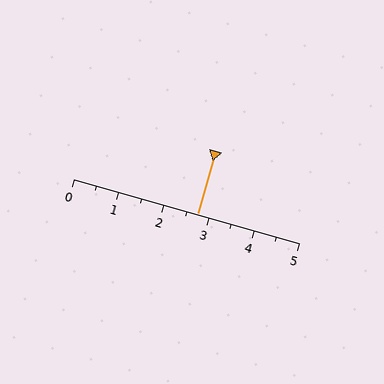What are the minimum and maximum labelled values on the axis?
The axis runs from 0 to 5.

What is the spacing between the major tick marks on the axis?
The major ticks are spaced 1 apart.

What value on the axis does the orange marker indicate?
The marker indicates approximately 2.8.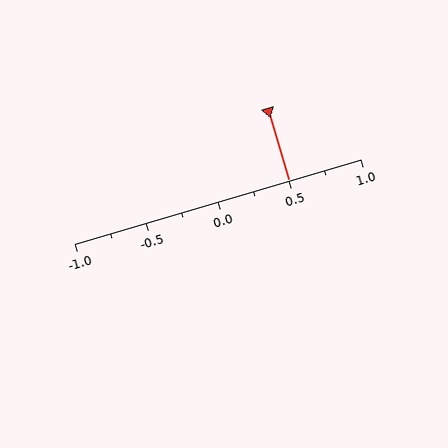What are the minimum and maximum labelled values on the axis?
The axis runs from -1.0 to 1.0.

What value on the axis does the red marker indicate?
The marker indicates approximately 0.5.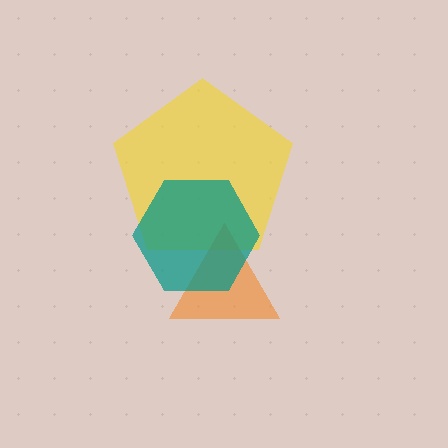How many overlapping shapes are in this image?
There are 3 overlapping shapes in the image.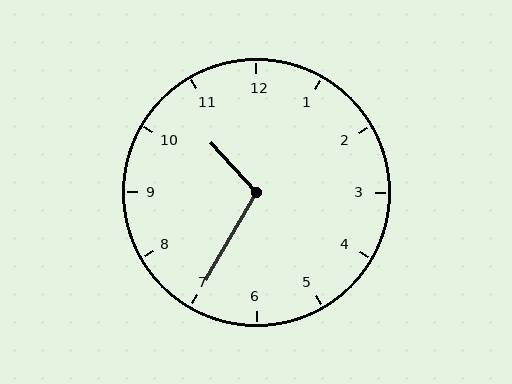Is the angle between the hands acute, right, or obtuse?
It is obtuse.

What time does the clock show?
10:35.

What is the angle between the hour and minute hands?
Approximately 108 degrees.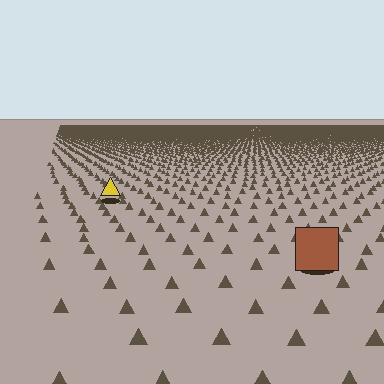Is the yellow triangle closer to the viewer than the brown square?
No. The brown square is closer — you can tell from the texture gradient: the ground texture is coarser near it.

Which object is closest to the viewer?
The brown square is closest. The texture marks near it are larger and more spread out.